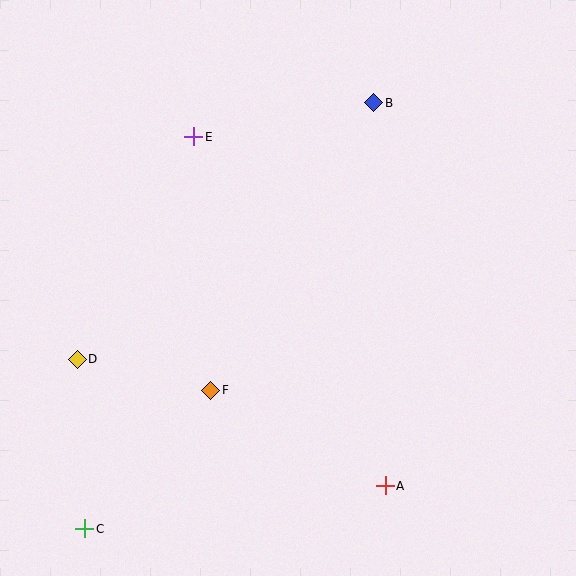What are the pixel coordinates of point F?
Point F is at (211, 390).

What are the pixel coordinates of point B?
Point B is at (374, 103).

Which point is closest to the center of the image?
Point F at (211, 390) is closest to the center.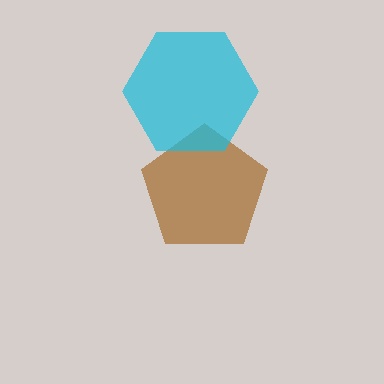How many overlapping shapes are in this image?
There are 2 overlapping shapes in the image.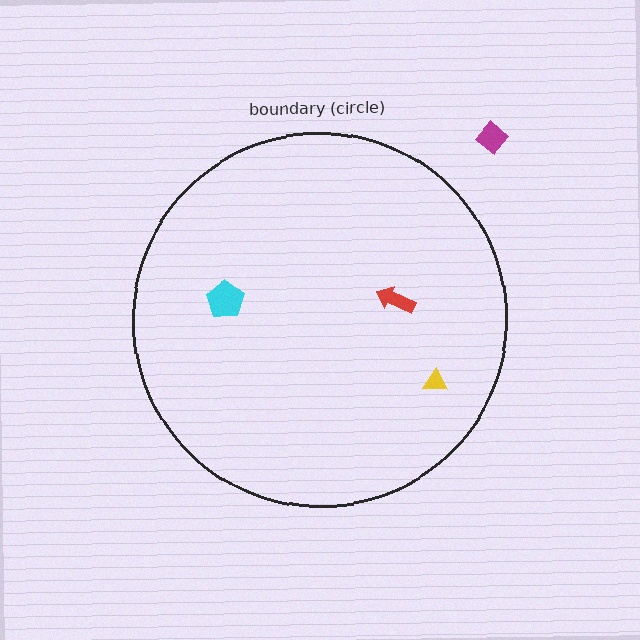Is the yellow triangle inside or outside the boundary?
Inside.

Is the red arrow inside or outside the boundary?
Inside.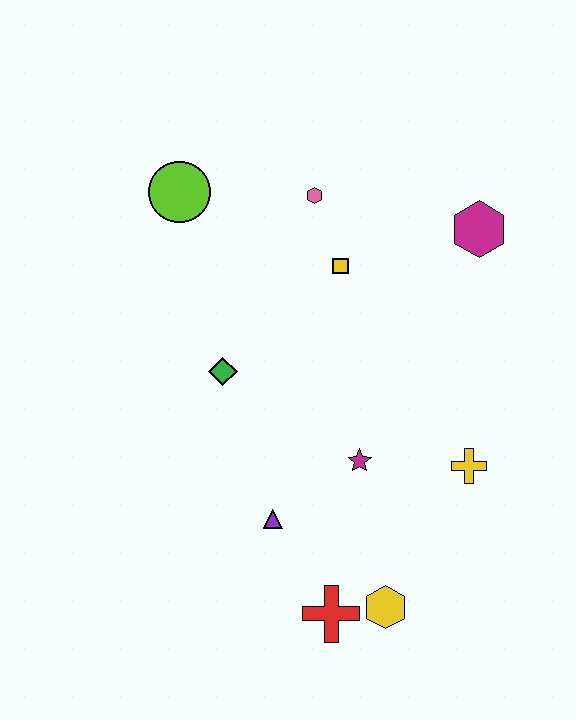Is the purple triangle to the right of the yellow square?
No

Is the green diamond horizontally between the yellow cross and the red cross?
No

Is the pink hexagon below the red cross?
No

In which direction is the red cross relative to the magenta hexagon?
The red cross is below the magenta hexagon.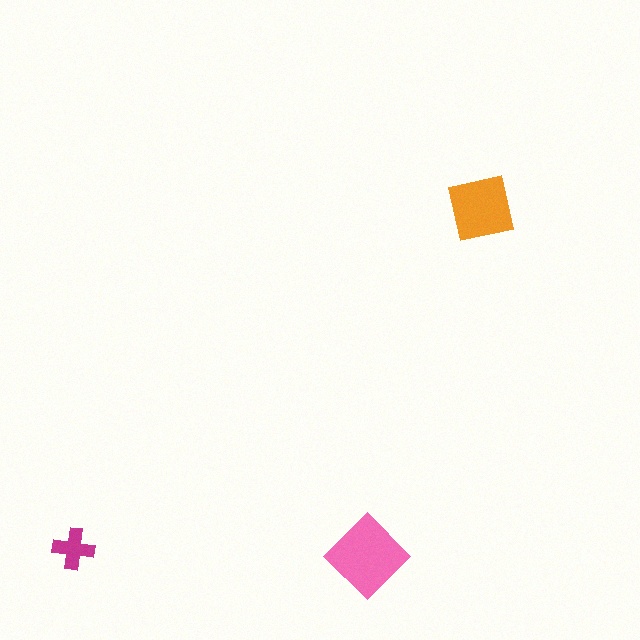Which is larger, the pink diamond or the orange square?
The pink diamond.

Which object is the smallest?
The magenta cross.